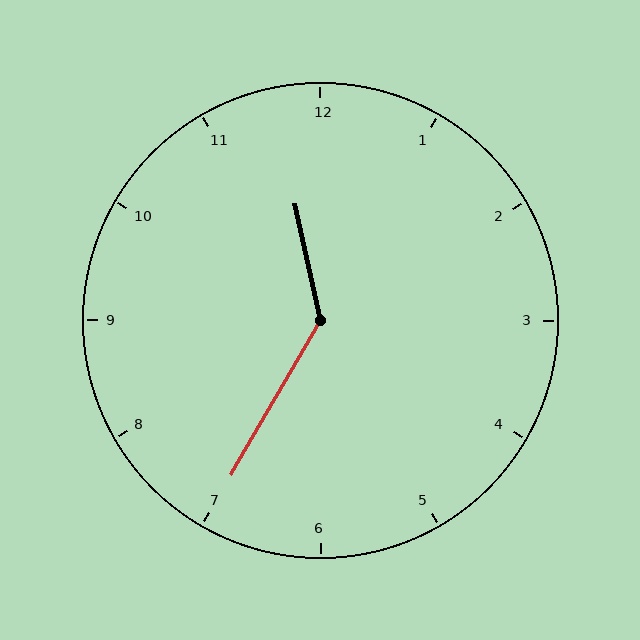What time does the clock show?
11:35.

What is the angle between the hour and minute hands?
Approximately 138 degrees.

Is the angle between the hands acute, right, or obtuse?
It is obtuse.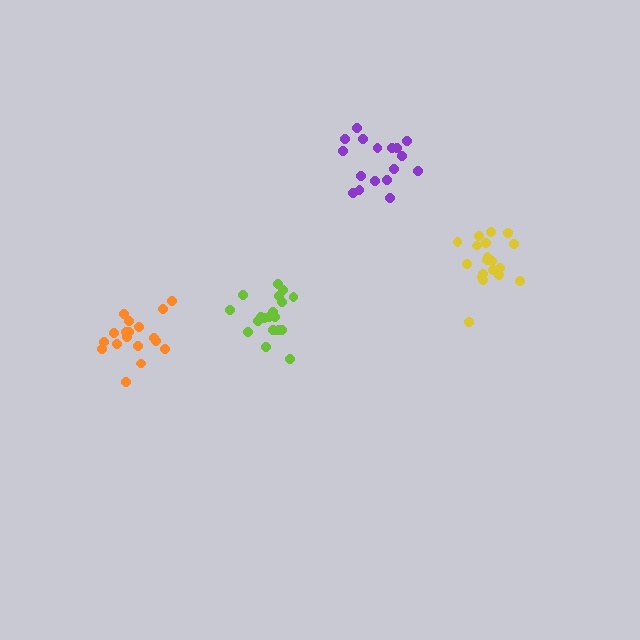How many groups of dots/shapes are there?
There are 4 groups.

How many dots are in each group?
Group 1: 20 dots, Group 2: 18 dots, Group 3: 17 dots, Group 4: 19 dots (74 total).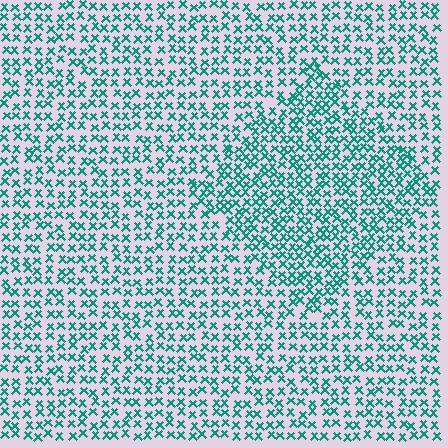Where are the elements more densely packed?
The elements are more densely packed inside the diamond boundary.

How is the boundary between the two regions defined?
The boundary is defined by a change in element density (approximately 1.5x ratio). All elements are the same color, size, and shape.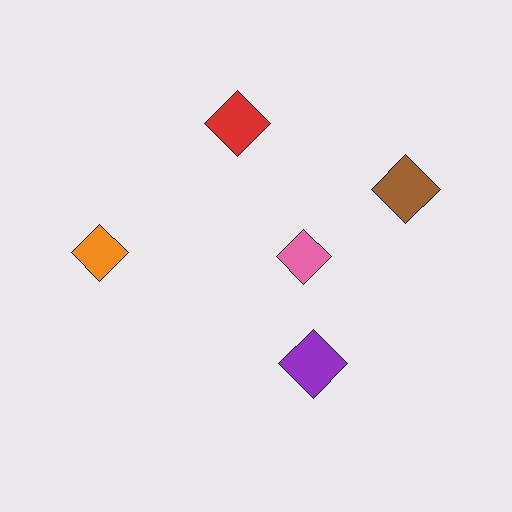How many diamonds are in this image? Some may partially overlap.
There are 5 diamonds.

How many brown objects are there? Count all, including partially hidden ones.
There is 1 brown object.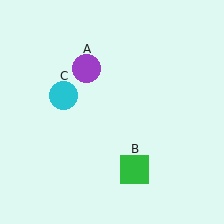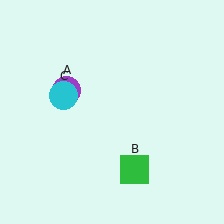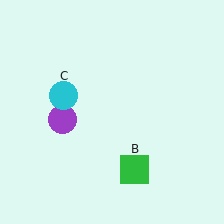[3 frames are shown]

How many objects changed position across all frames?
1 object changed position: purple circle (object A).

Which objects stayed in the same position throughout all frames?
Green square (object B) and cyan circle (object C) remained stationary.